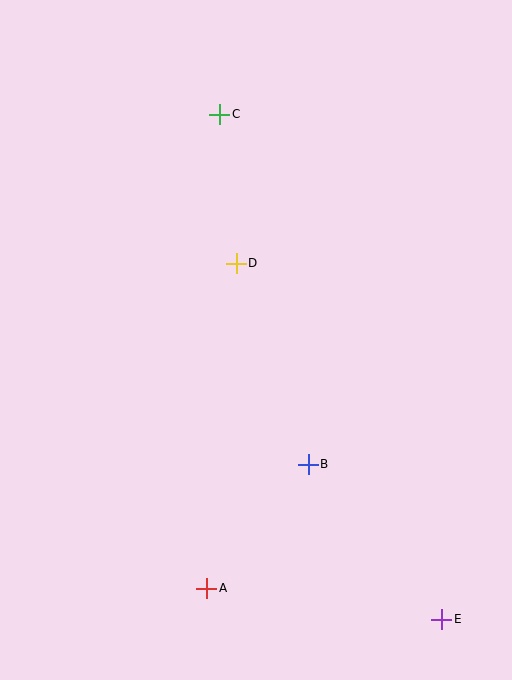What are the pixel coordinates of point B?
Point B is at (308, 464).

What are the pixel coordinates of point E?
Point E is at (442, 619).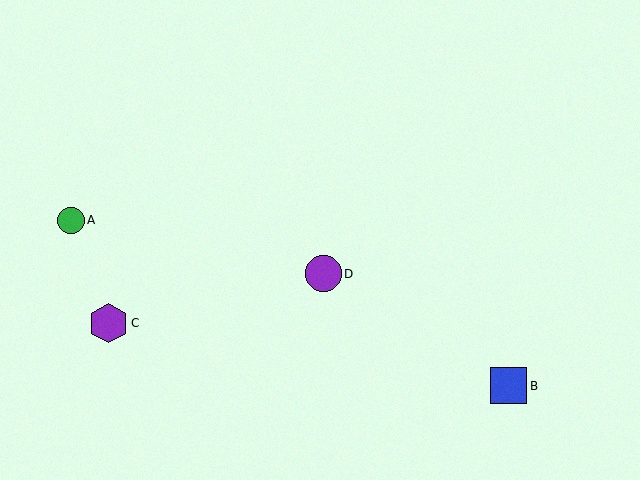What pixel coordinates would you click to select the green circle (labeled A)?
Click at (71, 220) to select the green circle A.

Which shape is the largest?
The purple hexagon (labeled C) is the largest.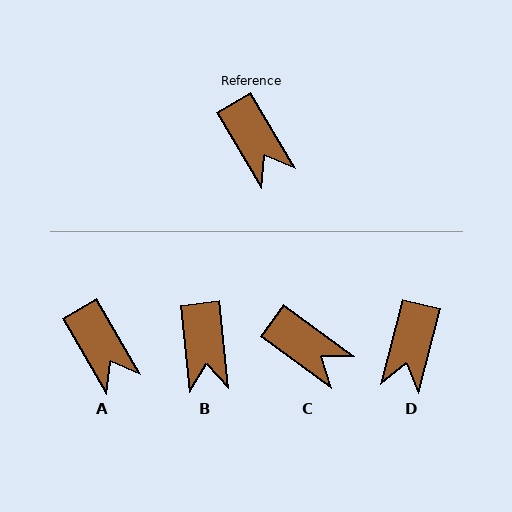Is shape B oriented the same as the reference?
No, it is off by about 24 degrees.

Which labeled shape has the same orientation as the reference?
A.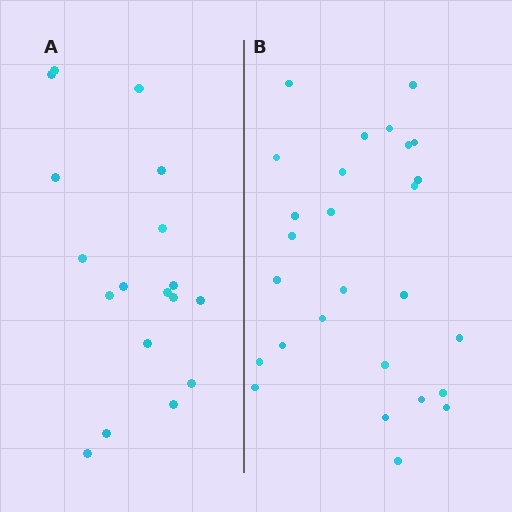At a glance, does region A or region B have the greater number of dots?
Region B (the right region) has more dots.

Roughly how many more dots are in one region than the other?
Region B has roughly 8 or so more dots than region A.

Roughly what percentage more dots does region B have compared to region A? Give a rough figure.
About 50% more.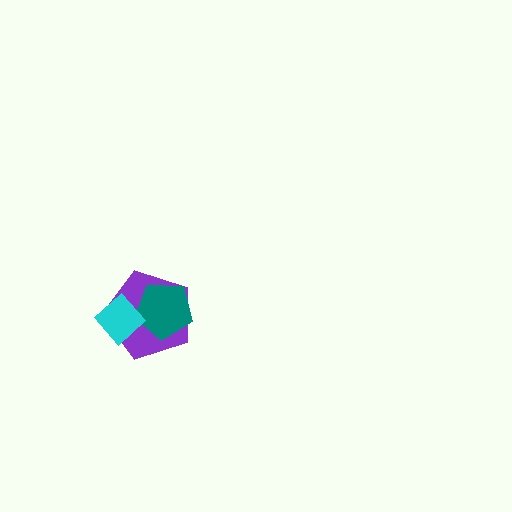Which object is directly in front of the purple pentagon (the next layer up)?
The teal pentagon is directly in front of the purple pentagon.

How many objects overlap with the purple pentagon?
2 objects overlap with the purple pentagon.